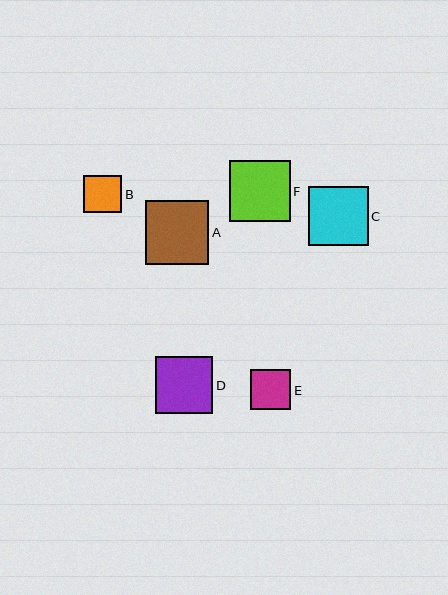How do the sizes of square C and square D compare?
Square C and square D are approximately the same size.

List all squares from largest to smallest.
From largest to smallest: A, F, C, D, E, B.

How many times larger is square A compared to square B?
Square A is approximately 1.7 times the size of square B.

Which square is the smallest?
Square B is the smallest with a size of approximately 38 pixels.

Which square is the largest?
Square A is the largest with a size of approximately 64 pixels.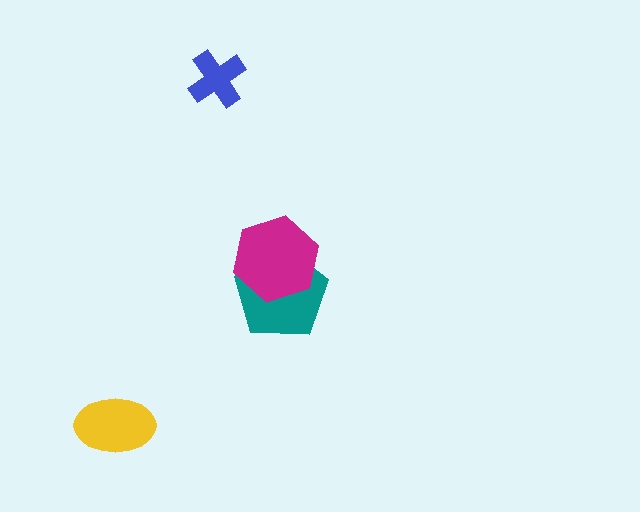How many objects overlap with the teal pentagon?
1 object overlaps with the teal pentagon.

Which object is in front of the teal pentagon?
The magenta hexagon is in front of the teal pentagon.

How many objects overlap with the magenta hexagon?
1 object overlaps with the magenta hexagon.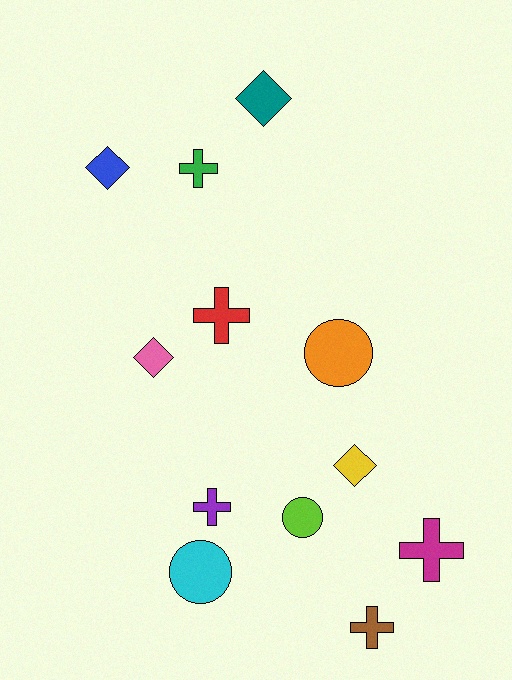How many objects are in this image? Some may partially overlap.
There are 12 objects.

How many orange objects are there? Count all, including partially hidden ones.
There is 1 orange object.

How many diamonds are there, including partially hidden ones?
There are 4 diamonds.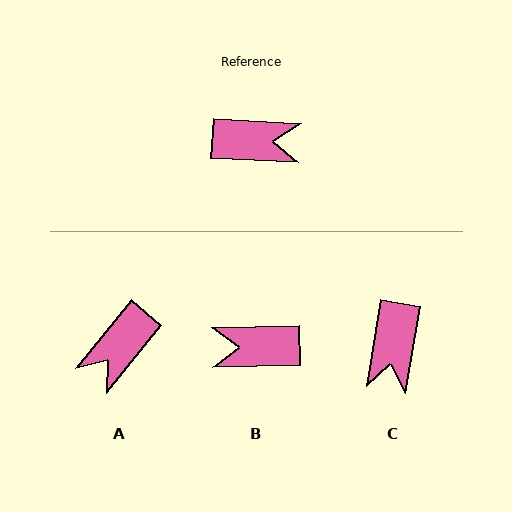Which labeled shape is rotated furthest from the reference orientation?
B, about 175 degrees away.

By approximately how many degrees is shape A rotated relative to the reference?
Approximately 126 degrees clockwise.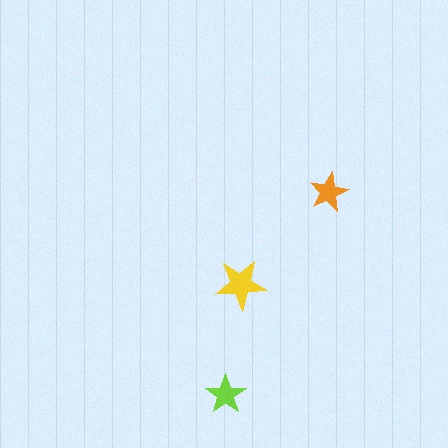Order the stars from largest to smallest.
the yellow one, the lime one, the orange one.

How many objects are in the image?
There are 3 objects in the image.